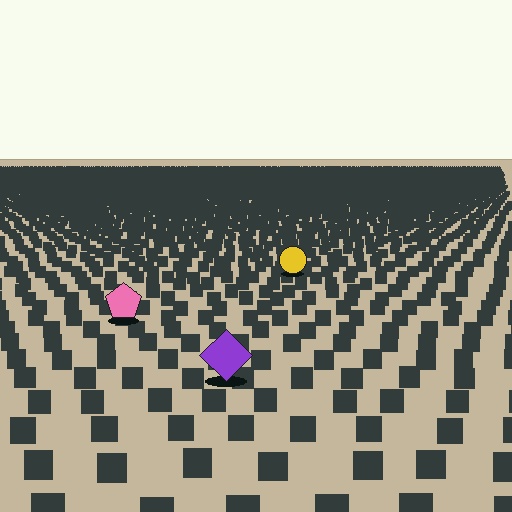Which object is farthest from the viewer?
The yellow circle is farthest from the viewer. It appears smaller and the ground texture around it is denser.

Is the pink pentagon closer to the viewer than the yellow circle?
Yes. The pink pentagon is closer — you can tell from the texture gradient: the ground texture is coarser near it.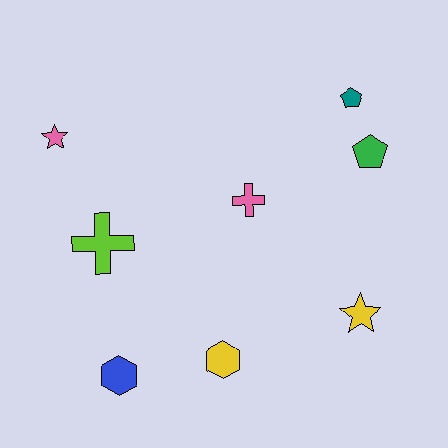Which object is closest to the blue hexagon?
The yellow hexagon is closest to the blue hexagon.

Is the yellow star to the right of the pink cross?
Yes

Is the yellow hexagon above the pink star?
No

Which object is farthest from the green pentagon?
The blue hexagon is farthest from the green pentagon.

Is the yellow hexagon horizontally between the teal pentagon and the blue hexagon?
Yes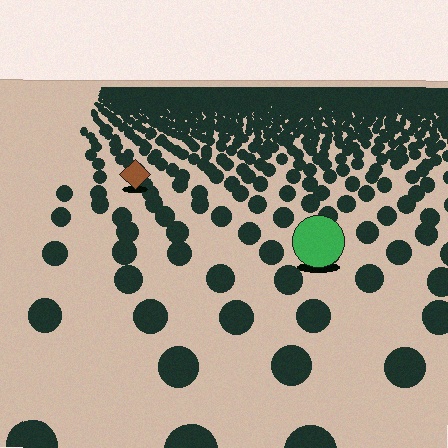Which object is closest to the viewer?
The green circle is closest. The texture marks near it are larger and more spread out.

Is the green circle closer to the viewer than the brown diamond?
Yes. The green circle is closer — you can tell from the texture gradient: the ground texture is coarser near it.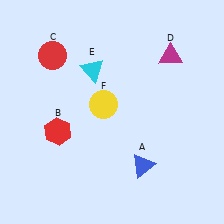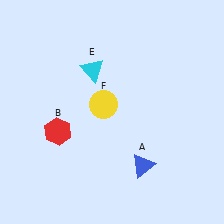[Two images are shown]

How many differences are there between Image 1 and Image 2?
There are 2 differences between the two images.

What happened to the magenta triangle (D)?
The magenta triangle (D) was removed in Image 2. It was in the top-right area of Image 1.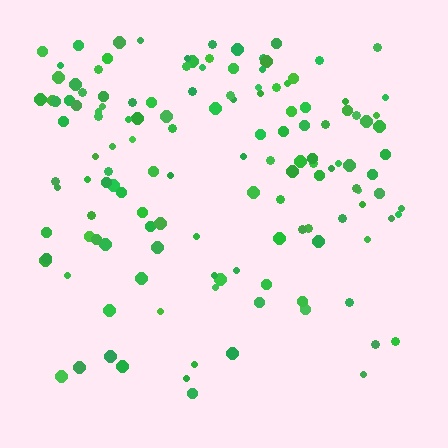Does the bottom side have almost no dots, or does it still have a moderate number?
Still a moderate number, just noticeably fewer than the top.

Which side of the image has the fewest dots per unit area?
The bottom.